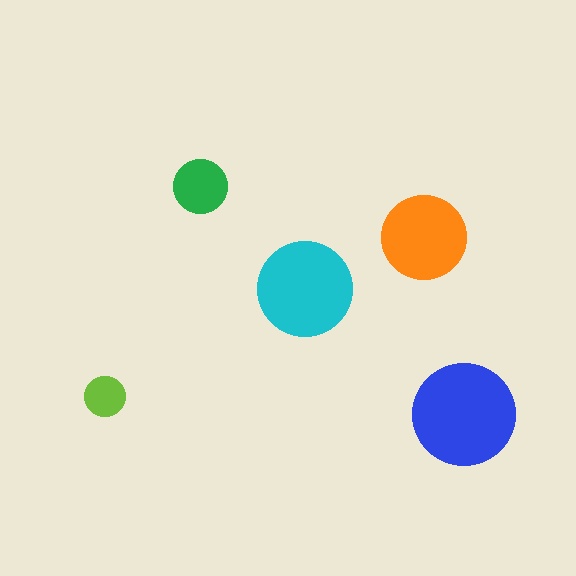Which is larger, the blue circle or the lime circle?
The blue one.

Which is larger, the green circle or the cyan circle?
The cyan one.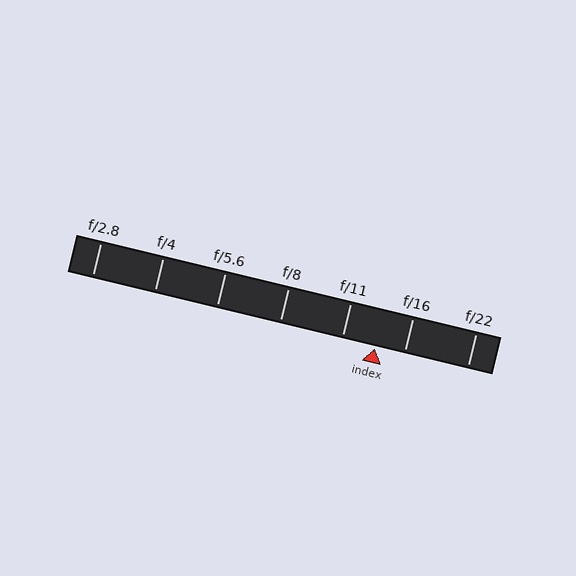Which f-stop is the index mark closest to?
The index mark is closest to f/16.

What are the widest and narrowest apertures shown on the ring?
The widest aperture shown is f/2.8 and the narrowest is f/22.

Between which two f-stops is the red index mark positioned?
The index mark is between f/11 and f/16.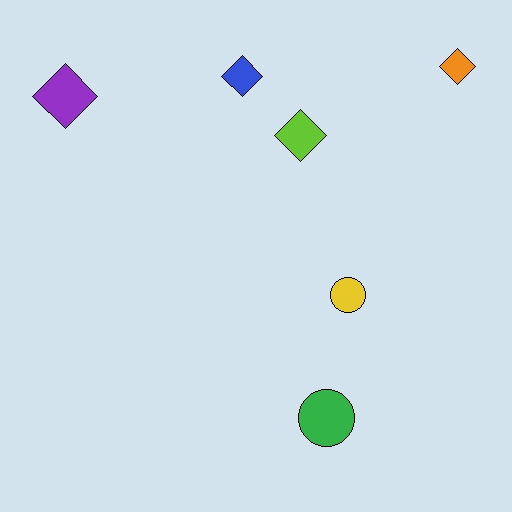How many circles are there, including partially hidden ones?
There are 2 circles.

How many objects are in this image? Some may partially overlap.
There are 6 objects.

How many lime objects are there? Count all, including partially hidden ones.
There is 1 lime object.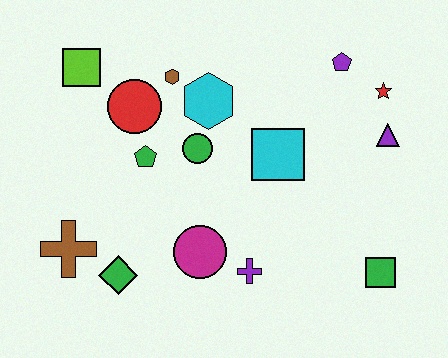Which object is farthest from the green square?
The lime square is farthest from the green square.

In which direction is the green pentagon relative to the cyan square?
The green pentagon is to the left of the cyan square.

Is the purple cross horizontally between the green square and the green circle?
Yes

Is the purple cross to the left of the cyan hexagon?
No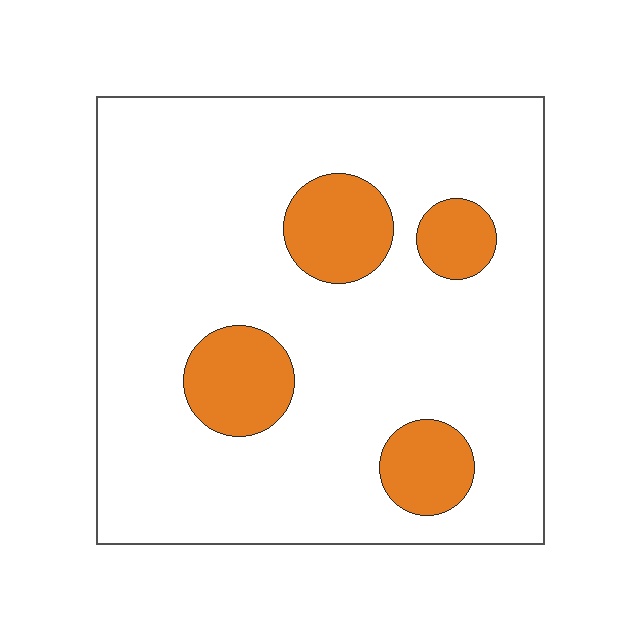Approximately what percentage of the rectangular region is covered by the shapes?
Approximately 15%.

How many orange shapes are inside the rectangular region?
4.